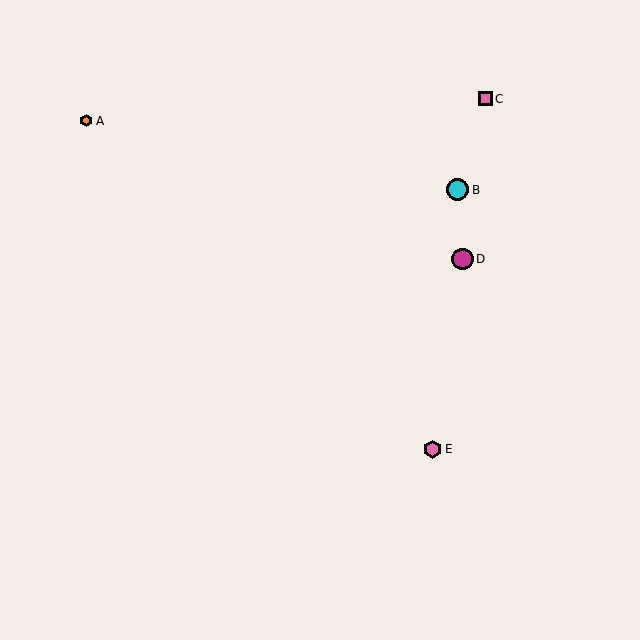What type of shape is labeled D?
Shape D is a magenta circle.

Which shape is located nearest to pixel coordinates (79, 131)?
The orange hexagon (labeled A) at (86, 121) is nearest to that location.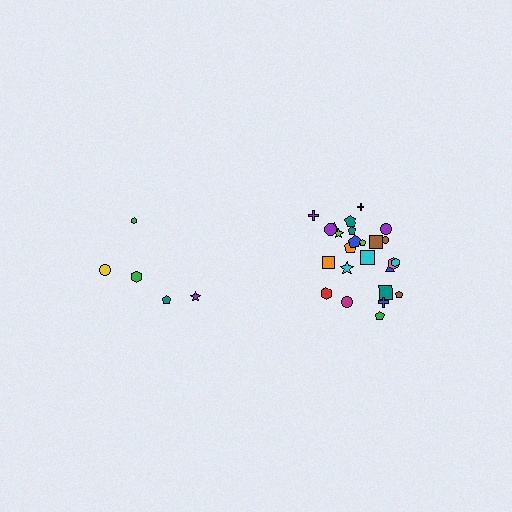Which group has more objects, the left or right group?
The right group.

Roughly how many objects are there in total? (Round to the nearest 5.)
Roughly 30 objects in total.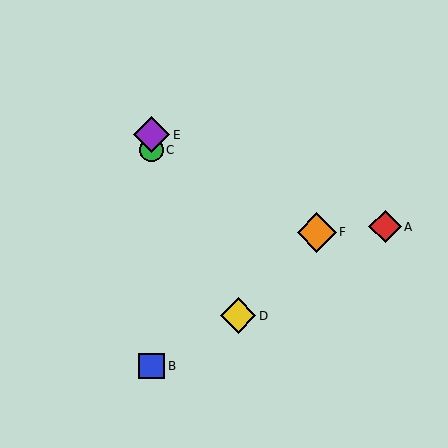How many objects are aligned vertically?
3 objects (B, C, E) are aligned vertically.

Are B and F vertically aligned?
No, B is at x≈152 and F is at x≈317.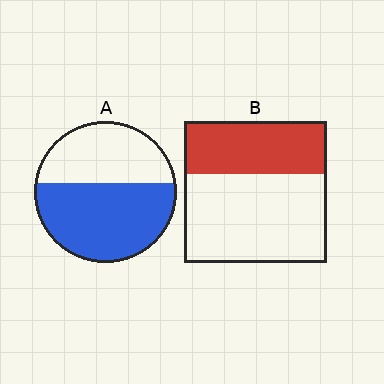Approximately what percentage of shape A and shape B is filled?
A is approximately 60% and B is approximately 35%.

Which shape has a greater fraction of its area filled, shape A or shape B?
Shape A.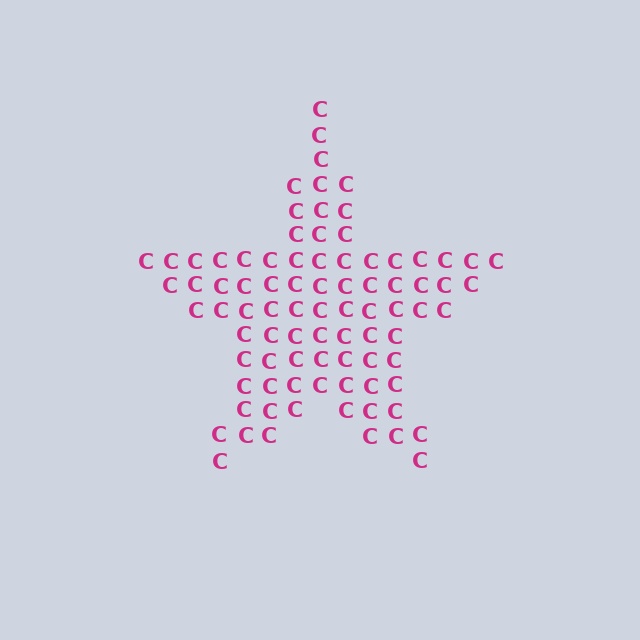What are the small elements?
The small elements are letter C's.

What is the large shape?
The large shape is a star.